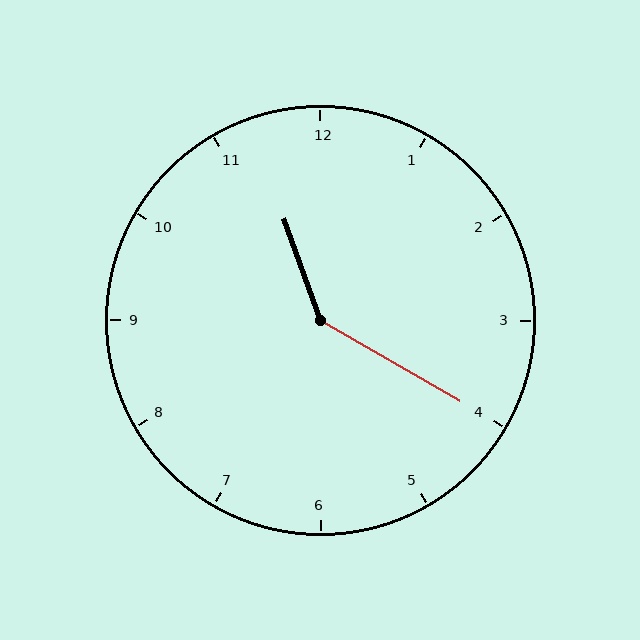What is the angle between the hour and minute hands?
Approximately 140 degrees.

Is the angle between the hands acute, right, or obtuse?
It is obtuse.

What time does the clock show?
11:20.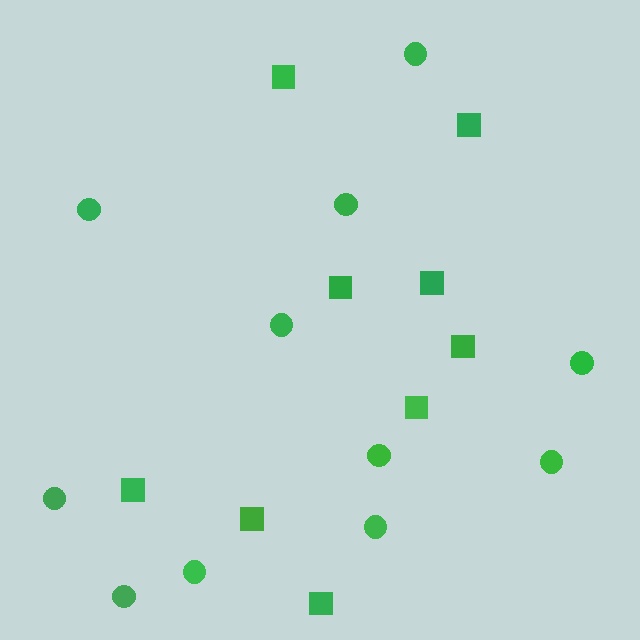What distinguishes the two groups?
There are 2 groups: one group of squares (9) and one group of circles (11).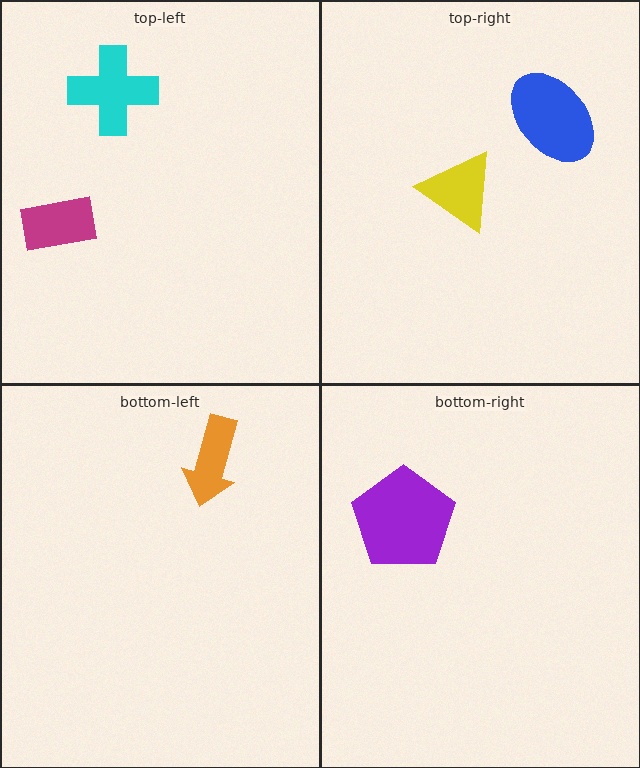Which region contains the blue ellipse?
The top-right region.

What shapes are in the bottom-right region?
The purple pentagon.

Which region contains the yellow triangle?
The top-right region.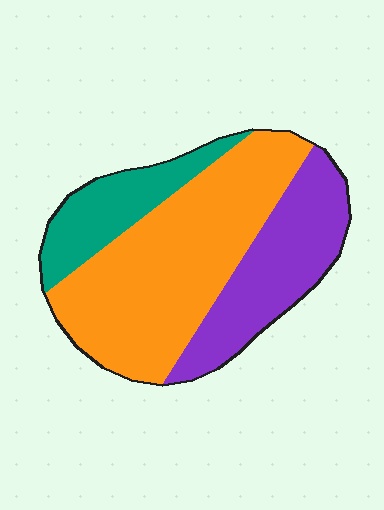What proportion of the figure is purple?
Purple covers about 30% of the figure.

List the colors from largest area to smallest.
From largest to smallest: orange, purple, teal.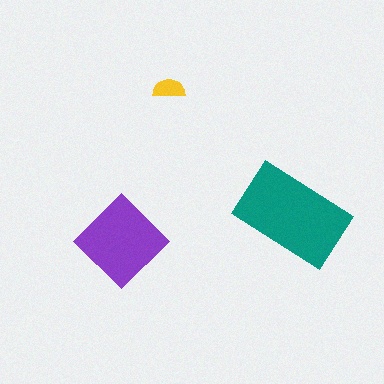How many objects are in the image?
There are 3 objects in the image.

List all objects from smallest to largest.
The yellow semicircle, the purple diamond, the teal rectangle.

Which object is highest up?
The yellow semicircle is topmost.